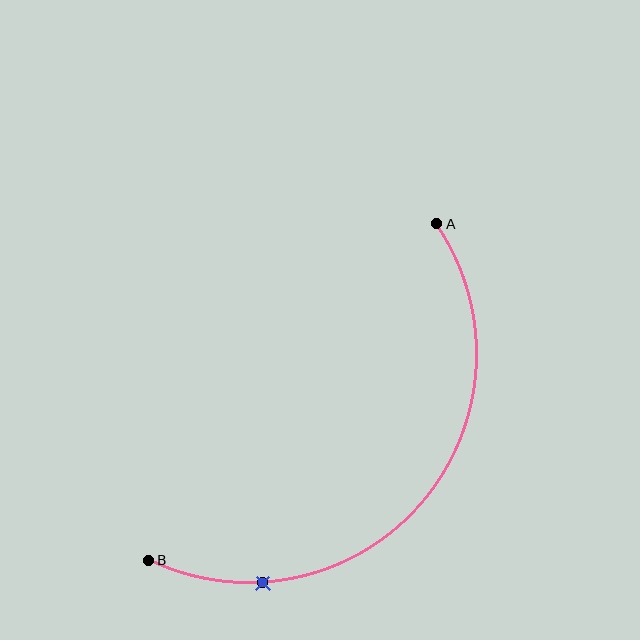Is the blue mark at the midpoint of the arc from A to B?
No. The blue mark lies on the arc but is closer to endpoint B. The arc midpoint would be at the point on the curve equidistant along the arc from both A and B.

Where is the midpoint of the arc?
The arc midpoint is the point on the curve farthest from the straight line joining A and B. It sits below and to the right of that line.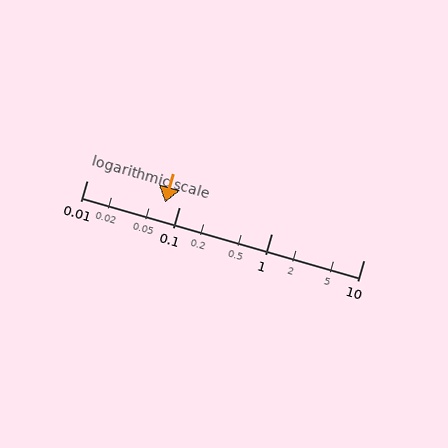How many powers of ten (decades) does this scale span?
The scale spans 3 decades, from 0.01 to 10.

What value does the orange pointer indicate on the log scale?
The pointer indicates approximately 0.071.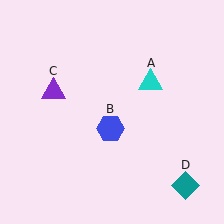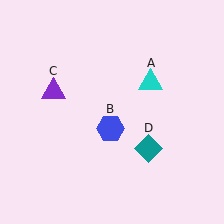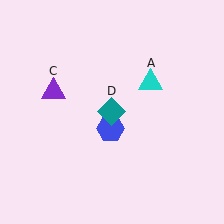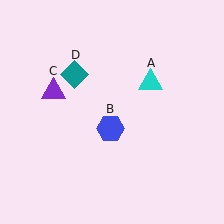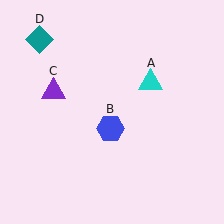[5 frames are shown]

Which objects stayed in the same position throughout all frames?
Cyan triangle (object A) and blue hexagon (object B) and purple triangle (object C) remained stationary.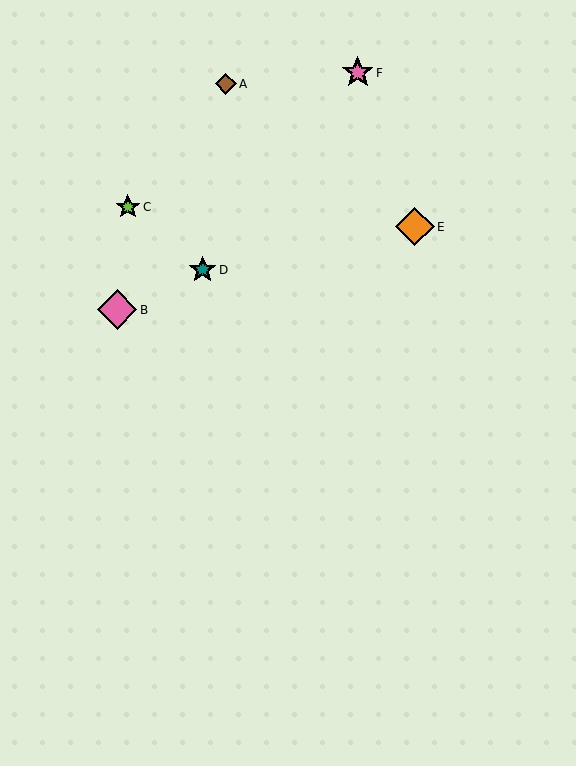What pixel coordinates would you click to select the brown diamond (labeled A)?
Click at (226, 84) to select the brown diamond A.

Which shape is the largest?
The pink diamond (labeled B) is the largest.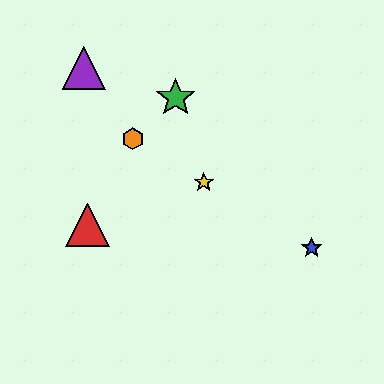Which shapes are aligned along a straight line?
The blue star, the yellow star, the orange hexagon are aligned along a straight line.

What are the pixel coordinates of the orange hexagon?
The orange hexagon is at (133, 139).